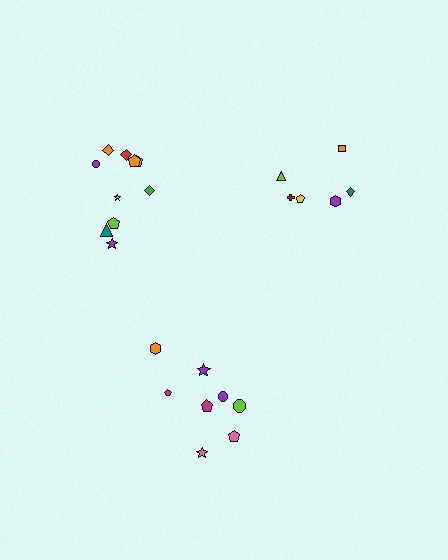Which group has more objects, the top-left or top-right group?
The top-left group.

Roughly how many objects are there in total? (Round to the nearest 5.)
Roughly 25 objects in total.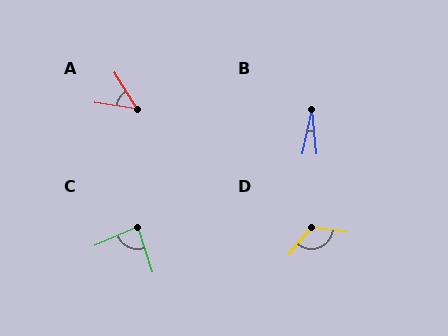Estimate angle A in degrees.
Approximately 50 degrees.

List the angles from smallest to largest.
B (17°), A (50°), C (85°), D (121°).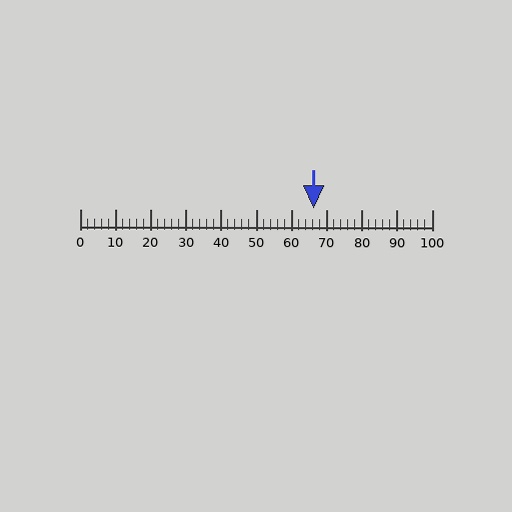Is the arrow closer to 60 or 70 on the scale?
The arrow is closer to 70.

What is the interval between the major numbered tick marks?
The major tick marks are spaced 10 units apart.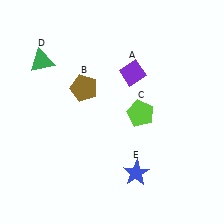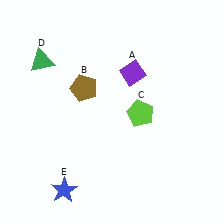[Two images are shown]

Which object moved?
The blue star (E) moved left.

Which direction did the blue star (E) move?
The blue star (E) moved left.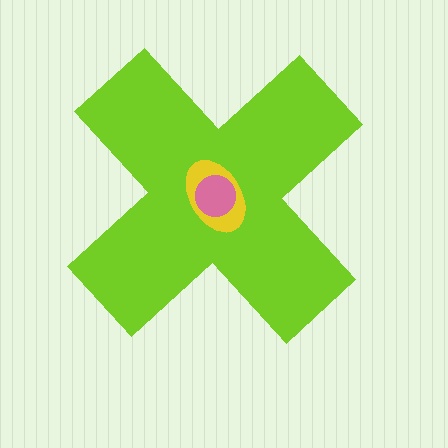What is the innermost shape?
The pink circle.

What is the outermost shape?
The lime cross.